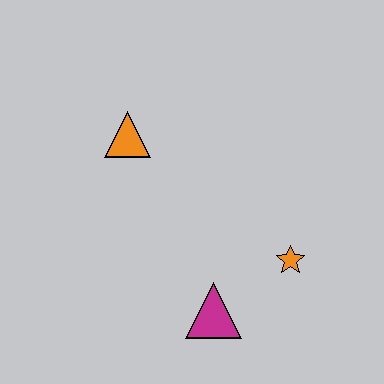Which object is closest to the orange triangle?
The magenta triangle is closest to the orange triangle.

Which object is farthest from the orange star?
The orange triangle is farthest from the orange star.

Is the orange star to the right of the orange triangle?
Yes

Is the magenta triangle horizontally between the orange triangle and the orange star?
Yes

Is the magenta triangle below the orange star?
Yes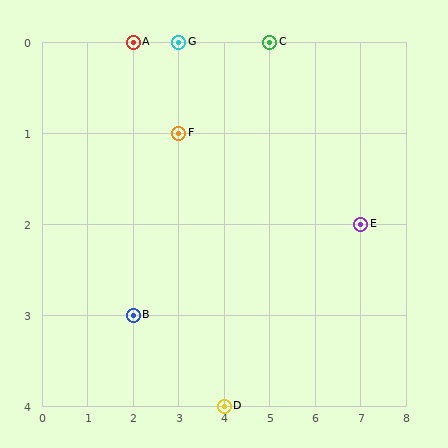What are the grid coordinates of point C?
Point C is at grid coordinates (5, 0).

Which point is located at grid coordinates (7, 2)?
Point E is at (7, 2).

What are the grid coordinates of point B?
Point B is at grid coordinates (2, 3).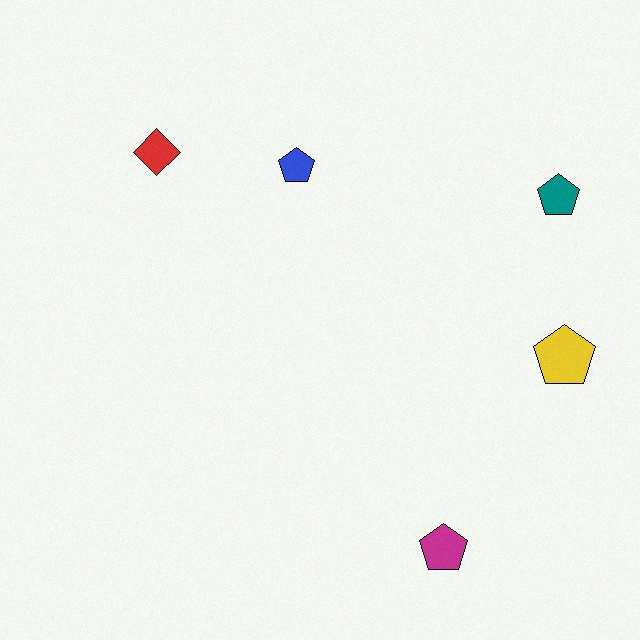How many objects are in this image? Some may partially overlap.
There are 5 objects.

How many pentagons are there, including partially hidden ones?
There are 4 pentagons.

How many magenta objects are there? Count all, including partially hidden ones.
There is 1 magenta object.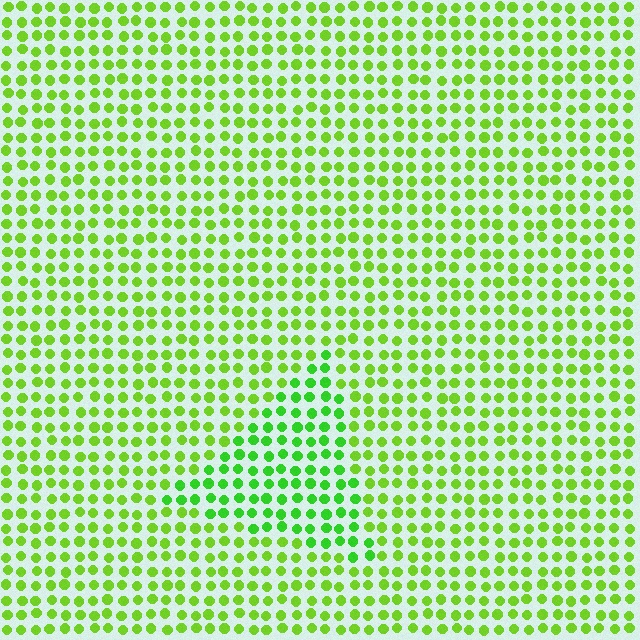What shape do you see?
I see a triangle.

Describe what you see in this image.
The image is filled with small lime elements in a uniform arrangement. A triangle-shaped region is visible where the elements are tinted to a slightly different hue, forming a subtle color boundary.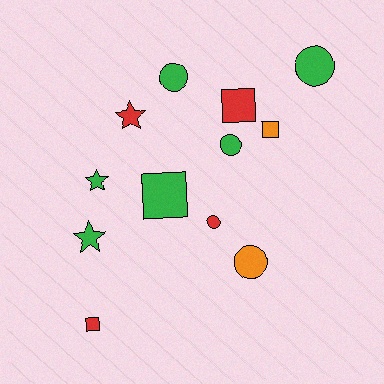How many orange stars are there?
There are no orange stars.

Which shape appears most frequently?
Circle, with 5 objects.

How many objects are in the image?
There are 12 objects.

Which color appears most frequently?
Green, with 6 objects.